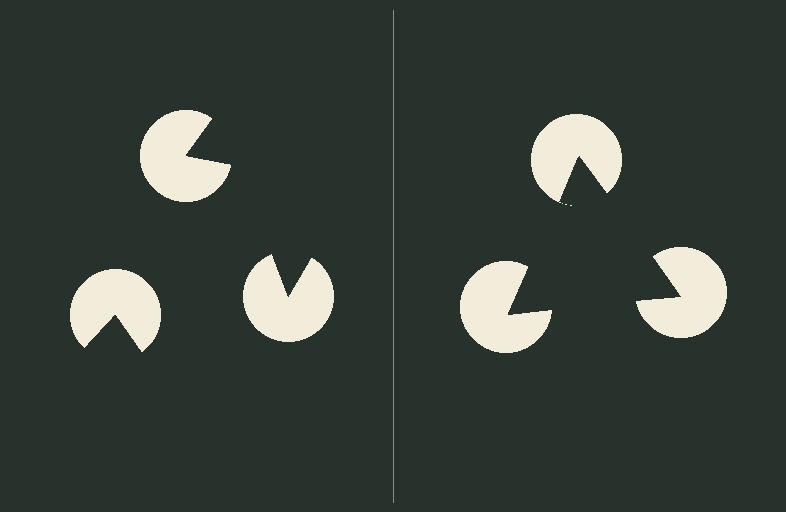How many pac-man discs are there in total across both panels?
6 — 3 on each side.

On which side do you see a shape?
An illusory triangle appears on the right side. On the left side the wedge cuts are rotated, so no coherent shape forms.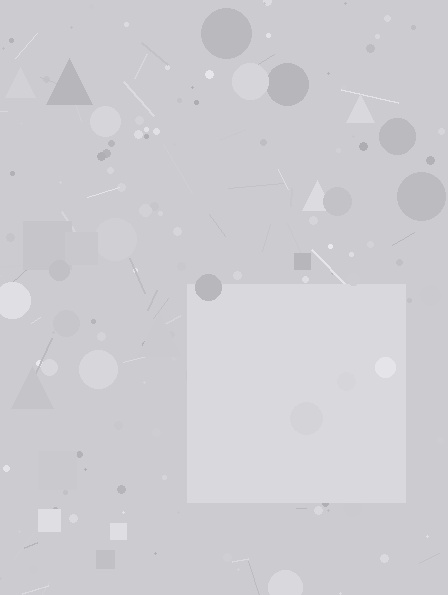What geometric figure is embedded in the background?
A square is embedded in the background.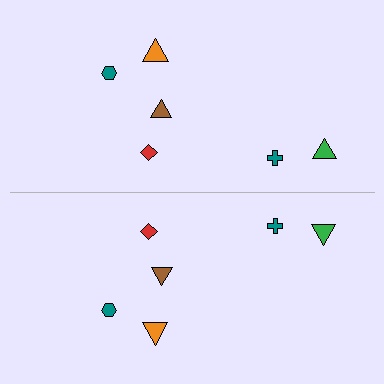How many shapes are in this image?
There are 12 shapes in this image.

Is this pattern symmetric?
Yes, this pattern has bilateral (reflection) symmetry.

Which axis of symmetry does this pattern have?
The pattern has a horizontal axis of symmetry running through the center of the image.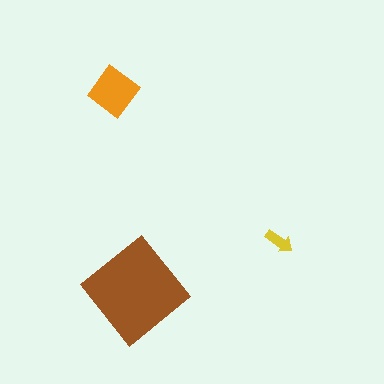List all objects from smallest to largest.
The yellow arrow, the orange diamond, the brown diamond.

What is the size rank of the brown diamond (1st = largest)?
1st.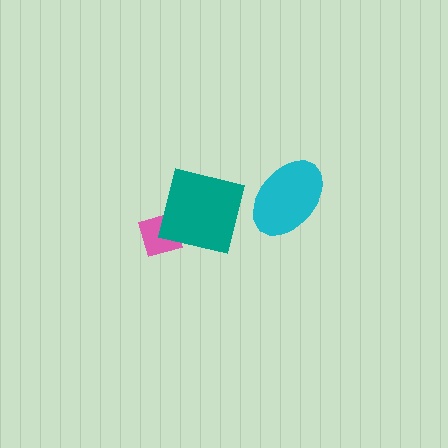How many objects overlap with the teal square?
1 object overlaps with the teal square.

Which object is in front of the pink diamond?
The teal square is in front of the pink diamond.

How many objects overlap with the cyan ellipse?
0 objects overlap with the cyan ellipse.